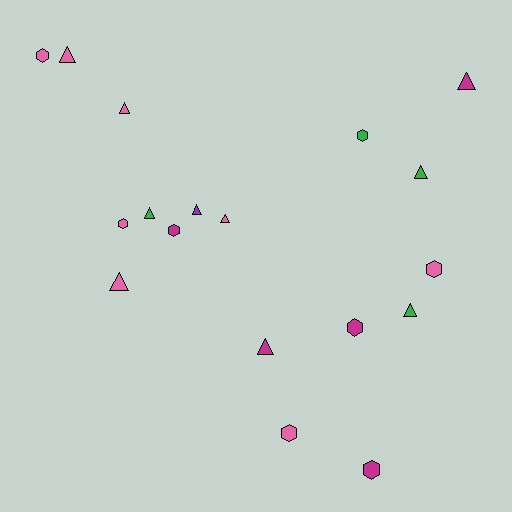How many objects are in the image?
There are 18 objects.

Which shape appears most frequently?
Triangle, with 10 objects.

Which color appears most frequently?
Pink, with 8 objects.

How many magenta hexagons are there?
There are 3 magenta hexagons.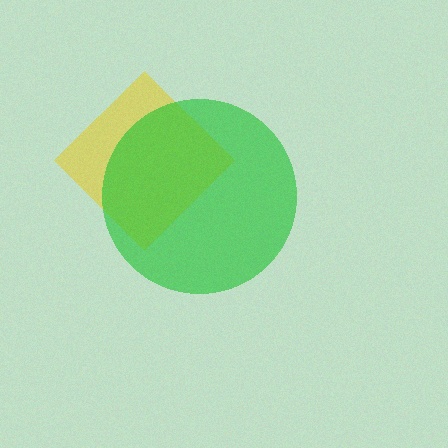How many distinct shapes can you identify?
There are 2 distinct shapes: a yellow diamond, a green circle.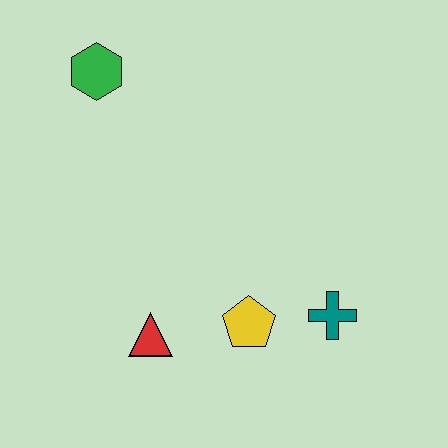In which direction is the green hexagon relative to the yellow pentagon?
The green hexagon is above the yellow pentagon.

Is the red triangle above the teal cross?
No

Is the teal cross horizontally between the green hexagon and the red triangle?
No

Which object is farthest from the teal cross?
The green hexagon is farthest from the teal cross.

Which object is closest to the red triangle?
The yellow pentagon is closest to the red triangle.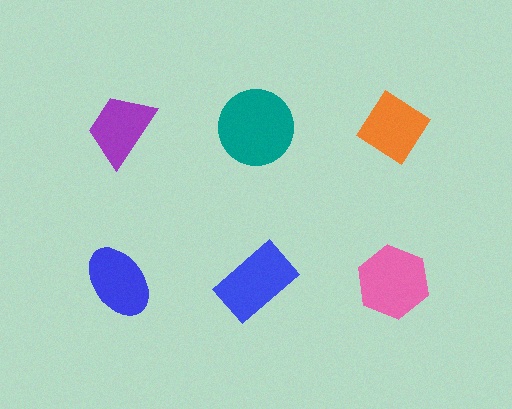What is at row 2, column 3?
A pink hexagon.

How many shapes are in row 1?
3 shapes.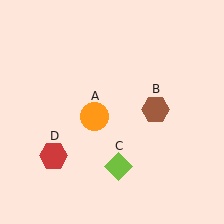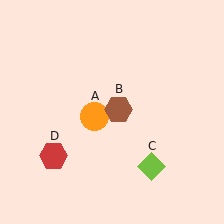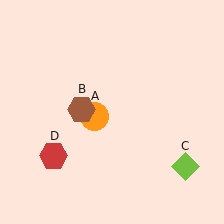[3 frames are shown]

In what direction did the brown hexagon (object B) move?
The brown hexagon (object B) moved left.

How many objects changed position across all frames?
2 objects changed position: brown hexagon (object B), lime diamond (object C).